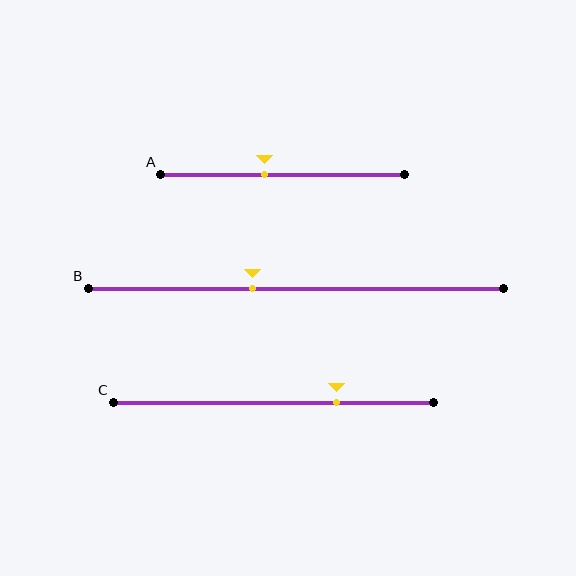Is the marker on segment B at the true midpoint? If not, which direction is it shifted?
No, the marker on segment B is shifted to the left by about 11% of the segment length.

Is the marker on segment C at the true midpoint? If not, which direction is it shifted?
No, the marker on segment C is shifted to the right by about 20% of the segment length.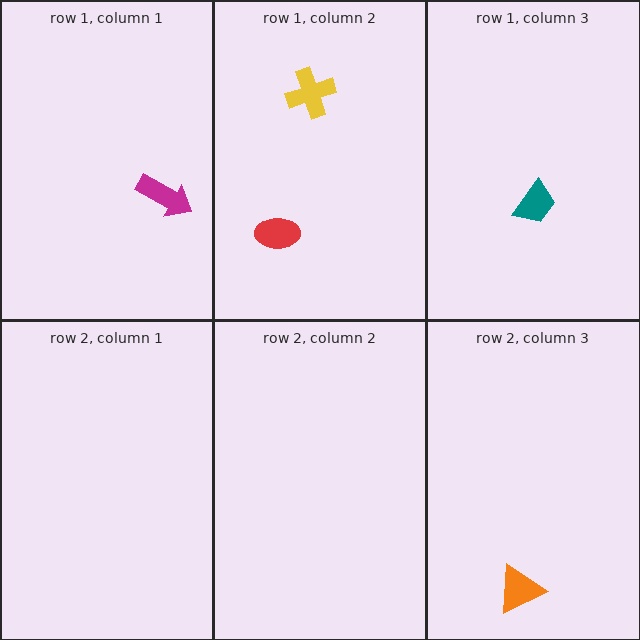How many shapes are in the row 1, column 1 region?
1.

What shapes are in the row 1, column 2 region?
The yellow cross, the red ellipse.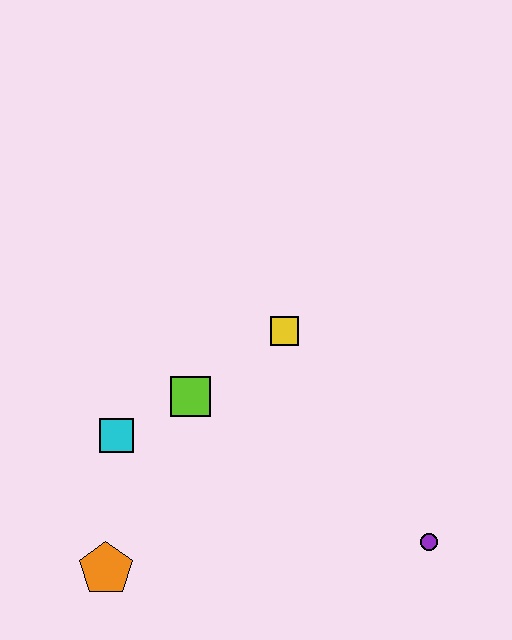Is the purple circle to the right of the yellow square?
Yes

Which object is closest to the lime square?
The cyan square is closest to the lime square.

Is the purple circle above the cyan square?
No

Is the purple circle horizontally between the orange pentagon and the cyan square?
No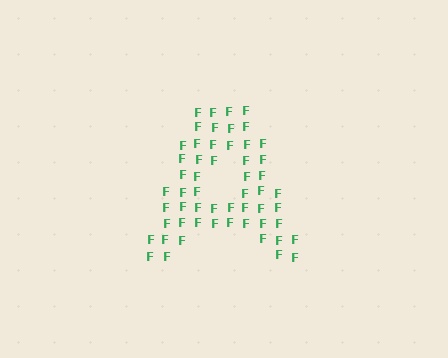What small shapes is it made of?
It is made of small letter F's.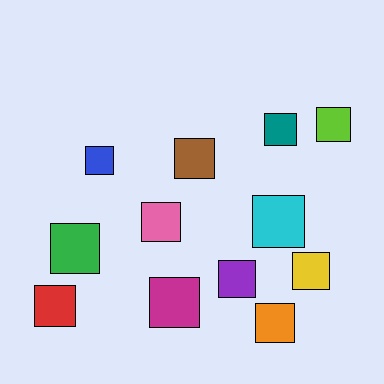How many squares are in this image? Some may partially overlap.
There are 12 squares.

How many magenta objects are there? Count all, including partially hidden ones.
There is 1 magenta object.